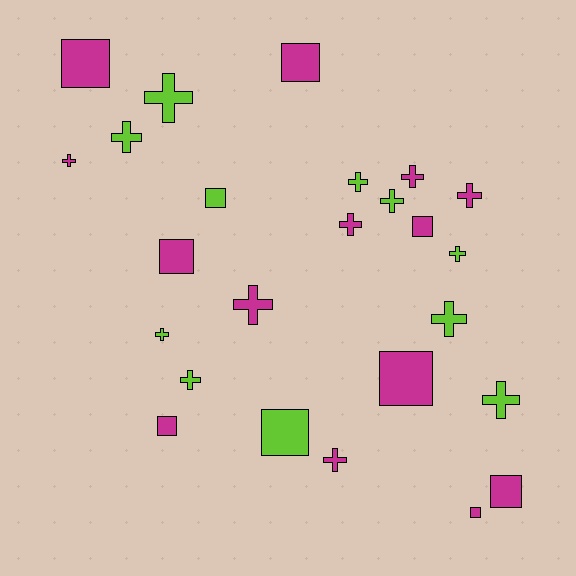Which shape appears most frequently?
Cross, with 15 objects.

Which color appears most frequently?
Magenta, with 14 objects.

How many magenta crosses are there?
There are 6 magenta crosses.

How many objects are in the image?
There are 25 objects.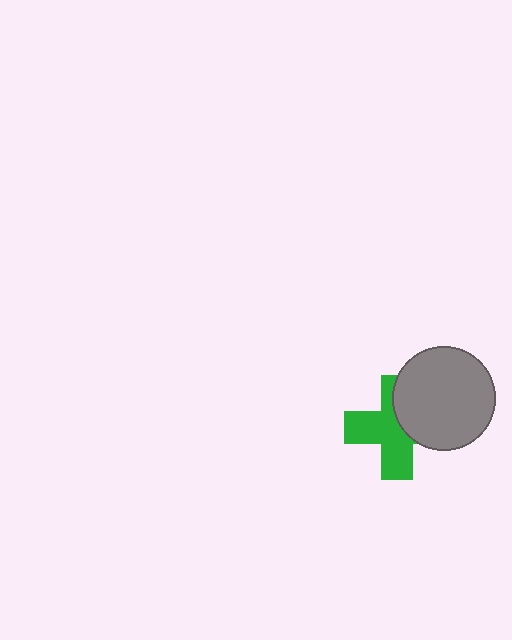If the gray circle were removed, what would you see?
You would see the complete green cross.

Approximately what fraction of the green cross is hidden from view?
Roughly 39% of the green cross is hidden behind the gray circle.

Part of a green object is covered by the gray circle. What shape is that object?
It is a cross.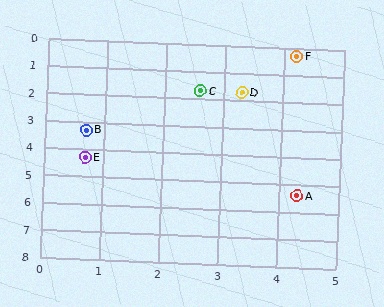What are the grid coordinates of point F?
Point F is at approximately (4.2, 0.3).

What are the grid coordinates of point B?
Point B is at approximately (0.7, 3.3).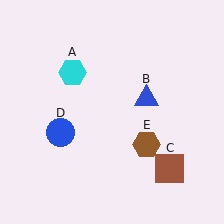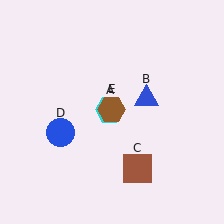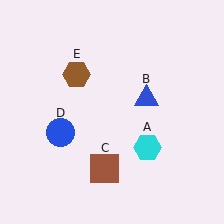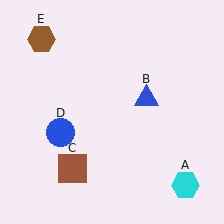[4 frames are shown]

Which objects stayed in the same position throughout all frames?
Blue triangle (object B) and blue circle (object D) remained stationary.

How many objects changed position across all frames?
3 objects changed position: cyan hexagon (object A), brown square (object C), brown hexagon (object E).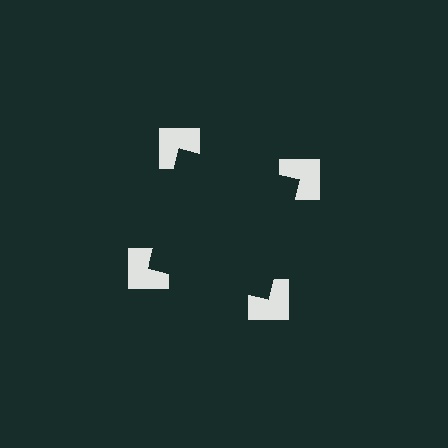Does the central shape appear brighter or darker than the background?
It typically appears slightly darker than the background, even though no actual brightness change is drawn.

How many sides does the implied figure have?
4 sides.